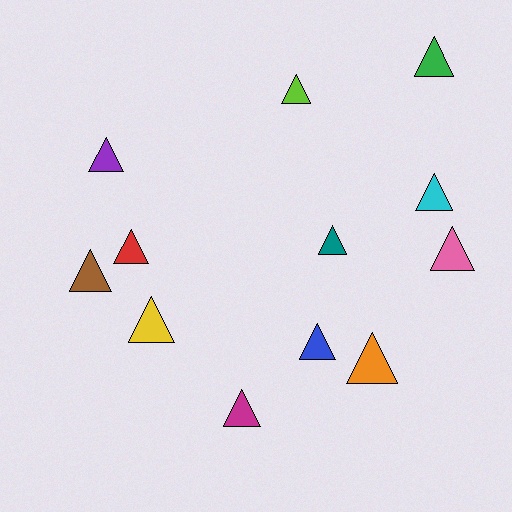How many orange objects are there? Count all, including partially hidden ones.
There is 1 orange object.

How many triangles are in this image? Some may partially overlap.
There are 12 triangles.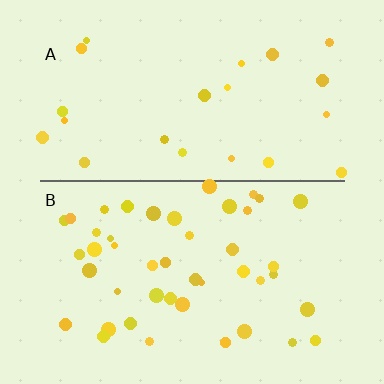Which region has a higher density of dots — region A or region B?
B (the bottom).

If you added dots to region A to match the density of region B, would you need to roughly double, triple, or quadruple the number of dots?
Approximately double.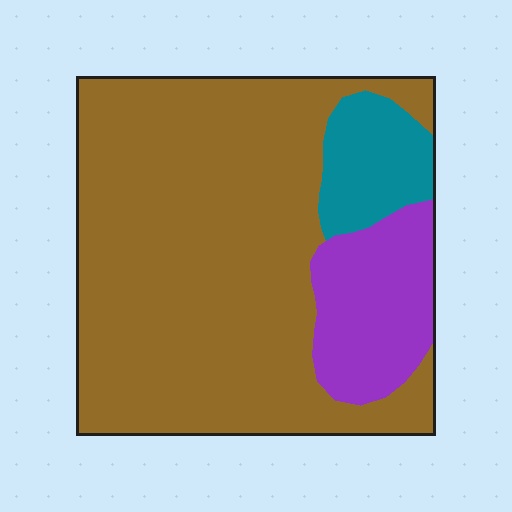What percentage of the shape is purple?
Purple covers around 15% of the shape.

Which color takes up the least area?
Teal, at roughly 10%.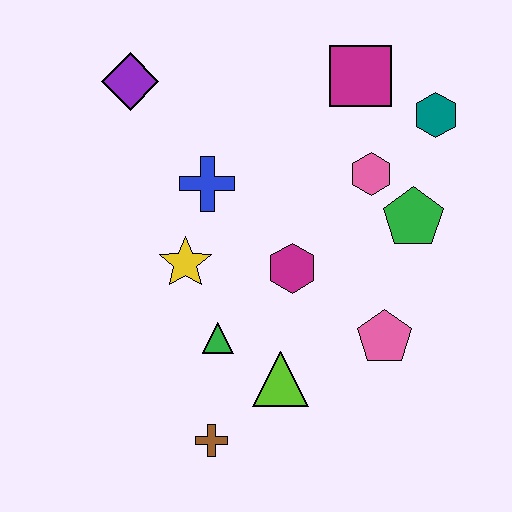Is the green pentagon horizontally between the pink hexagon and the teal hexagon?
Yes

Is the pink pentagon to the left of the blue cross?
No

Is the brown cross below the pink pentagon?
Yes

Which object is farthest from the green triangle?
The teal hexagon is farthest from the green triangle.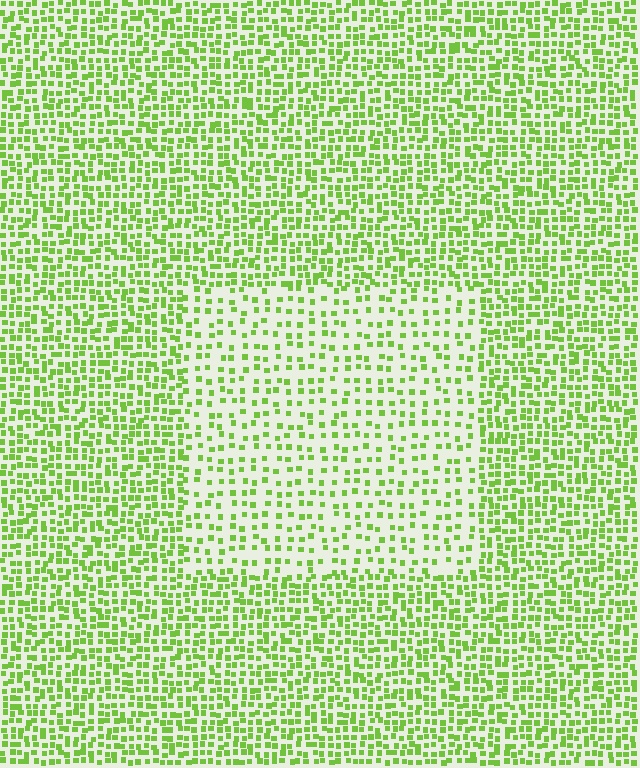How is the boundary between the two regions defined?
The boundary is defined by a change in element density (approximately 2.0x ratio). All elements are the same color, size, and shape.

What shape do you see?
I see a rectangle.